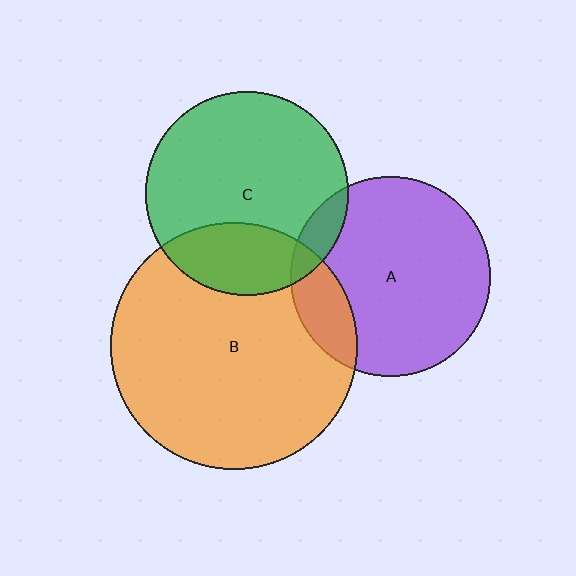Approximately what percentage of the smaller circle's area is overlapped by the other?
Approximately 10%.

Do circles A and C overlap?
Yes.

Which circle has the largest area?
Circle B (orange).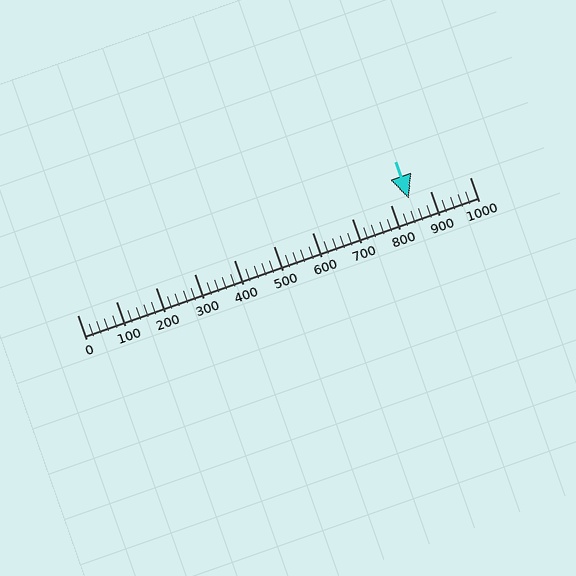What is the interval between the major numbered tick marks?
The major tick marks are spaced 100 units apart.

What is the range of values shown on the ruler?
The ruler shows values from 0 to 1000.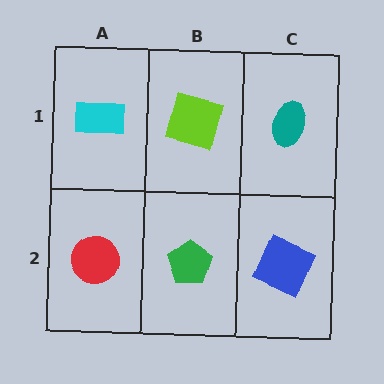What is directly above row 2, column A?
A cyan rectangle.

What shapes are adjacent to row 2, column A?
A cyan rectangle (row 1, column A), a green pentagon (row 2, column B).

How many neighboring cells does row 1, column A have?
2.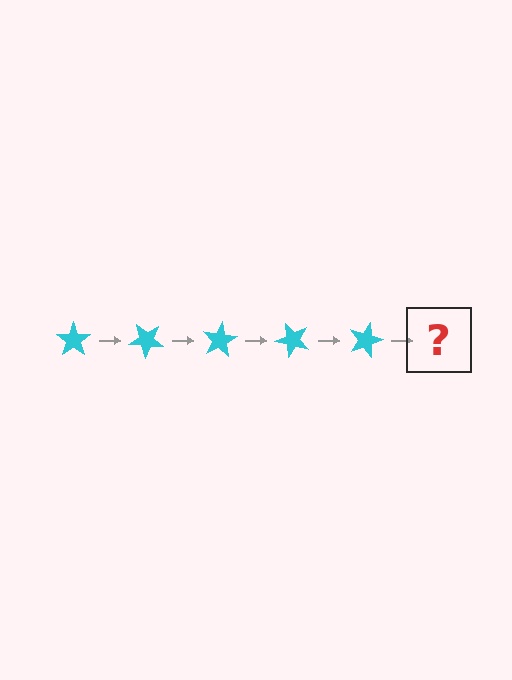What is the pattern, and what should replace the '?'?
The pattern is that the star rotates 40 degrees each step. The '?' should be a cyan star rotated 200 degrees.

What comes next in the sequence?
The next element should be a cyan star rotated 200 degrees.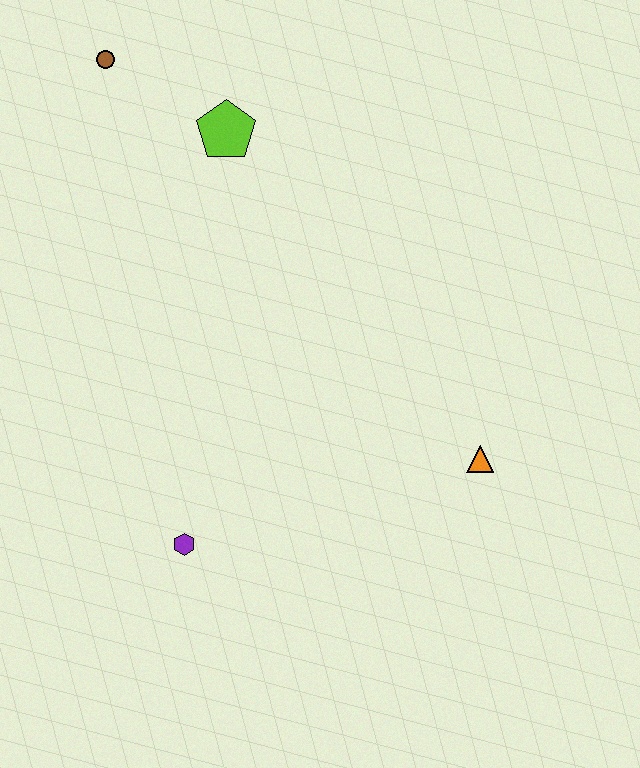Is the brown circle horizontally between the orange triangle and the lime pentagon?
No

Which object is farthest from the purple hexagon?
The brown circle is farthest from the purple hexagon.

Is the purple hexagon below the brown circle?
Yes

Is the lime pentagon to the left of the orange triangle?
Yes